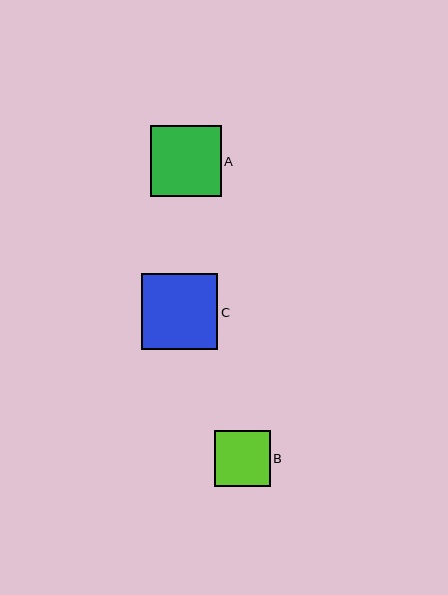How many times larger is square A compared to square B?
Square A is approximately 1.3 times the size of square B.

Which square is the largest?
Square C is the largest with a size of approximately 76 pixels.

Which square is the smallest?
Square B is the smallest with a size of approximately 56 pixels.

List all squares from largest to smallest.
From largest to smallest: C, A, B.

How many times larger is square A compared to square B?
Square A is approximately 1.3 times the size of square B.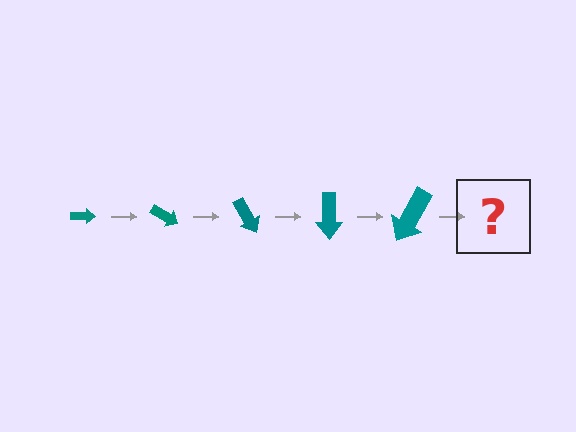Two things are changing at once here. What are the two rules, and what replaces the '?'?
The two rules are that the arrow grows larger each step and it rotates 30 degrees each step. The '?' should be an arrow, larger than the previous one and rotated 150 degrees from the start.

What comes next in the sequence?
The next element should be an arrow, larger than the previous one and rotated 150 degrees from the start.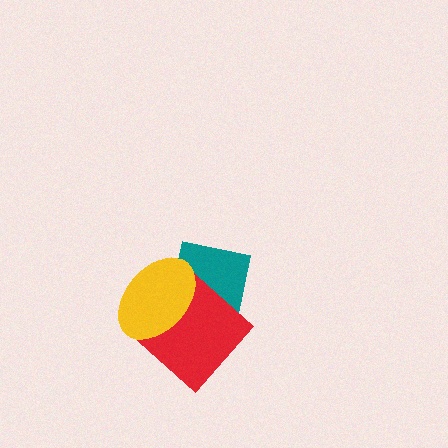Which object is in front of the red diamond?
The yellow ellipse is in front of the red diamond.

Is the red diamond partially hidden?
Yes, it is partially covered by another shape.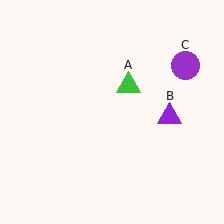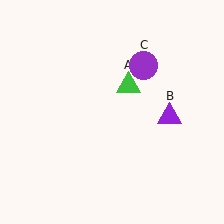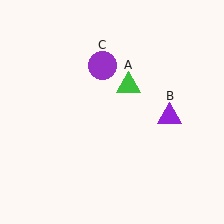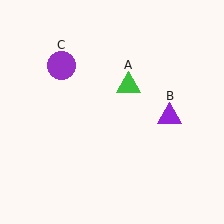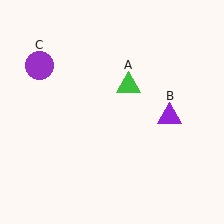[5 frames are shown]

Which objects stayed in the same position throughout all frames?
Green triangle (object A) and purple triangle (object B) remained stationary.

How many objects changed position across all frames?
1 object changed position: purple circle (object C).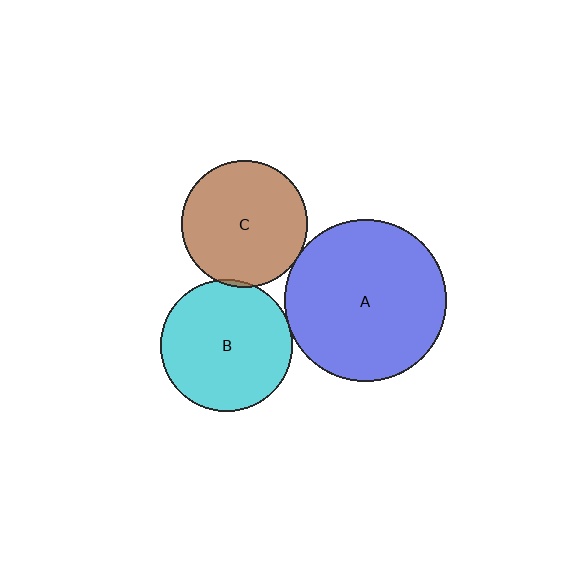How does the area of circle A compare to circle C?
Approximately 1.7 times.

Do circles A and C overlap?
Yes.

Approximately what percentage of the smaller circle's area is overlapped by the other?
Approximately 5%.